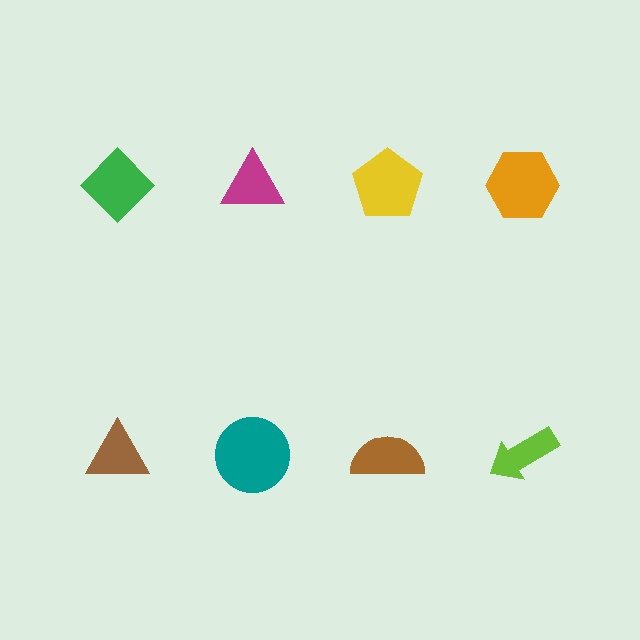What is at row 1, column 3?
A yellow pentagon.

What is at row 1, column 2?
A magenta triangle.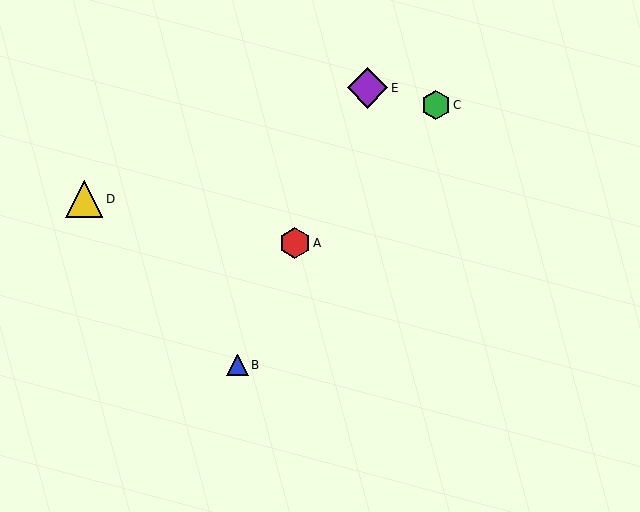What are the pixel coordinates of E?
Object E is at (368, 88).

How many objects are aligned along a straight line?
3 objects (A, B, E) are aligned along a straight line.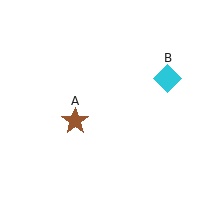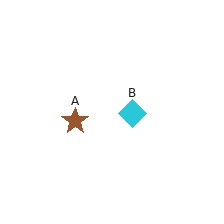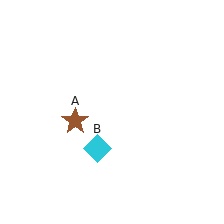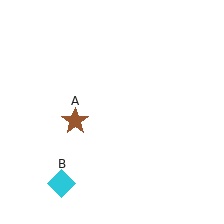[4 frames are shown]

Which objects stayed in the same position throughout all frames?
Brown star (object A) remained stationary.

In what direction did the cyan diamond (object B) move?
The cyan diamond (object B) moved down and to the left.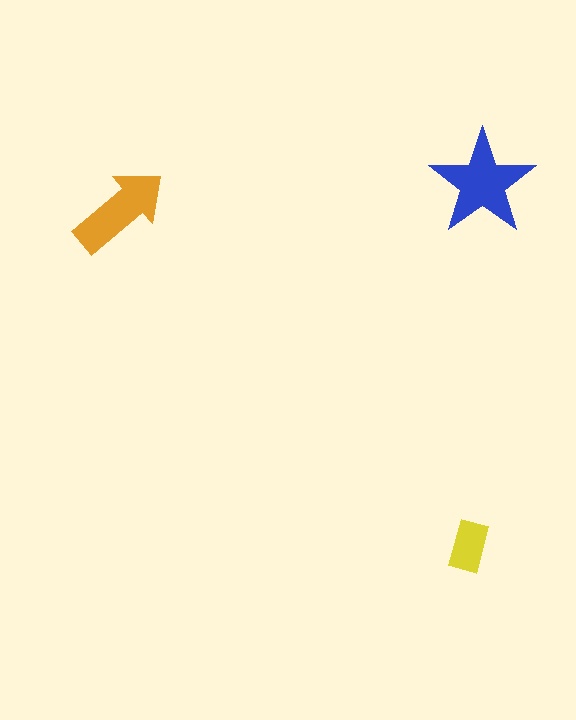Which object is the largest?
The blue star.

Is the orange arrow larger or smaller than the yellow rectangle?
Larger.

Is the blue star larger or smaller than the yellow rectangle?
Larger.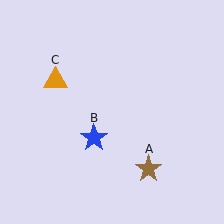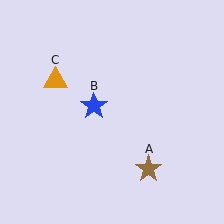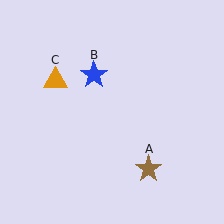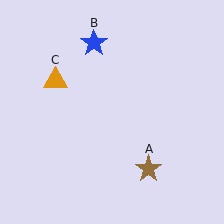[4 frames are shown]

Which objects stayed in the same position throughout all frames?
Brown star (object A) and orange triangle (object C) remained stationary.